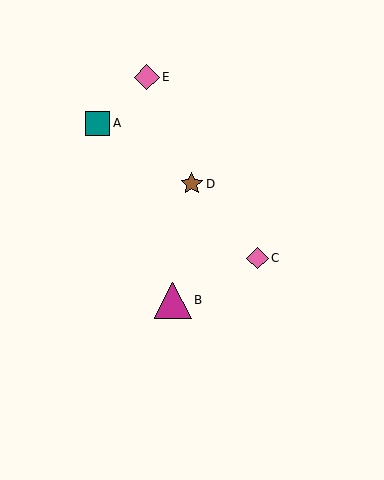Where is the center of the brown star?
The center of the brown star is at (192, 184).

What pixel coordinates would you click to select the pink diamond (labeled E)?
Click at (147, 77) to select the pink diamond E.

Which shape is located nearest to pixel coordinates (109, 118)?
The teal square (labeled A) at (98, 123) is nearest to that location.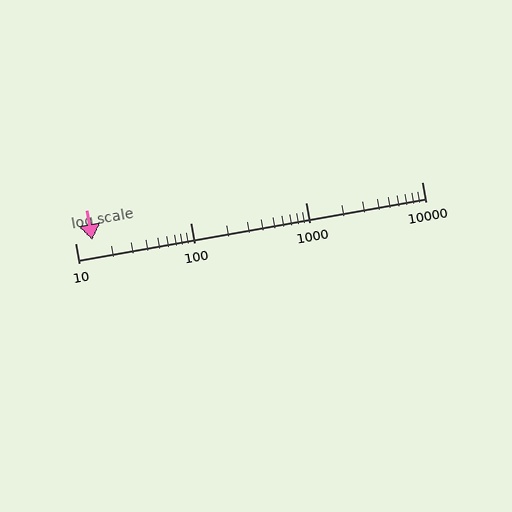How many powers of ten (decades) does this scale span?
The scale spans 3 decades, from 10 to 10000.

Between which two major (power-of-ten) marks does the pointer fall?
The pointer is between 10 and 100.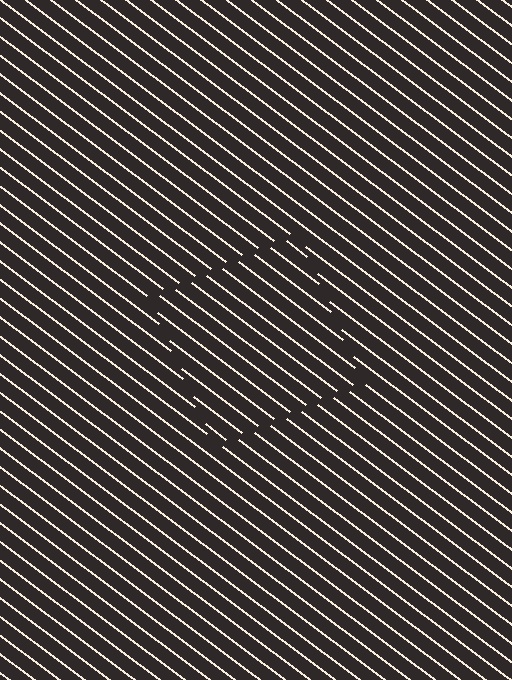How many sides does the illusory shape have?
4 sides — the line-ends trace a square.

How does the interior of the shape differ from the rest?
The interior of the shape contains the same grating, shifted by half a period — the contour is defined by the phase discontinuity where line-ends from the inner and outer gratings abut.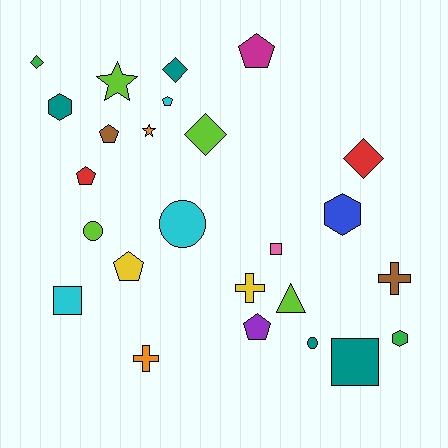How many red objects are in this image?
There are 2 red objects.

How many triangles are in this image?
There is 1 triangle.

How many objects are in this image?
There are 25 objects.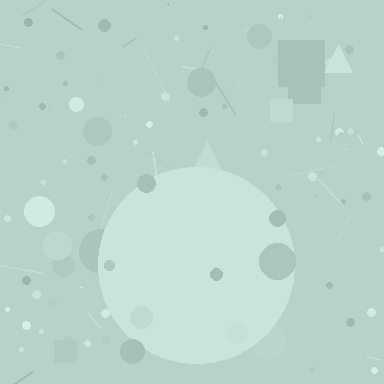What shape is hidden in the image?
A circle is hidden in the image.